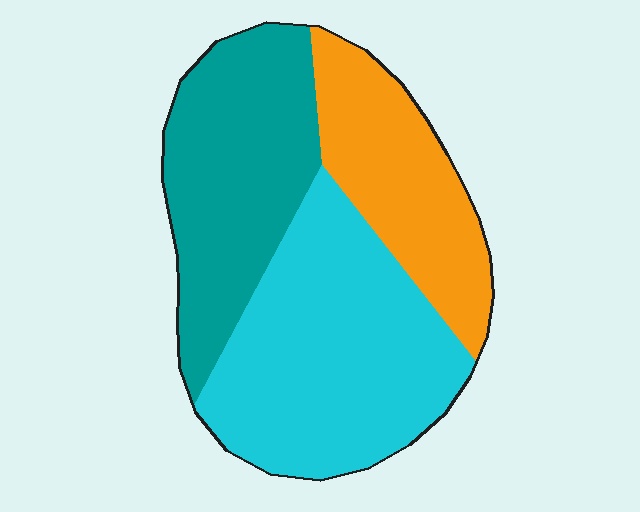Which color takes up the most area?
Cyan, at roughly 45%.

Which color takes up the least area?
Orange, at roughly 25%.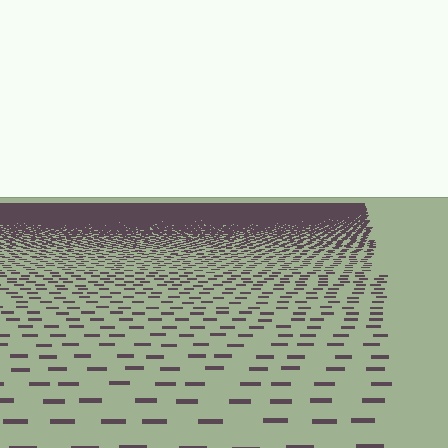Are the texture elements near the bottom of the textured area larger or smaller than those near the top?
Larger. Near the bottom, elements are closer to the viewer and appear at a bigger on-screen size.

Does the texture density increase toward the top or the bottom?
Density increases toward the top.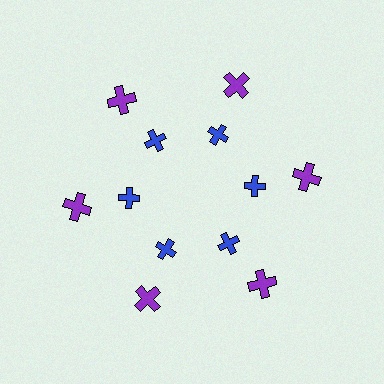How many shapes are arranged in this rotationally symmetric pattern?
There are 12 shapes, arranged in 6 groups of 2.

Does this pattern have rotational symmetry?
Yes, this pattern has 6-fold rotational symmetry. It looks the same after rotating 60 degrees around the center.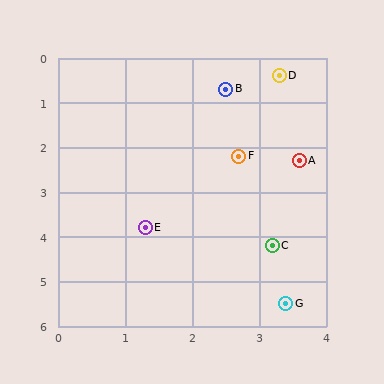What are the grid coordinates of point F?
Point F is at approximately (2.7, 2.2).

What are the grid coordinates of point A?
Point A is at approximately (3.6, 2.3).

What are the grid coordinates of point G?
Point G is at approximately (3.4, 5.5).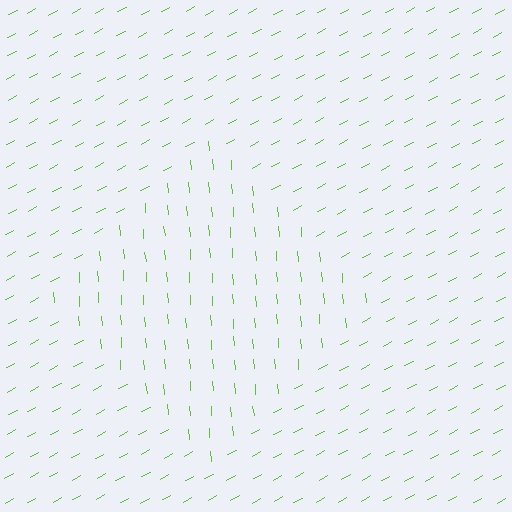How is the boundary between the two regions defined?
The boundary is defined purely by a change in line orientation (approximately 67 degrees difference). All lines are the same color and thickness.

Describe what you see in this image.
The image is filled with small lime line segments. A diamond region in the image has lines oriented differently from the surrounding lines, creating a visible texture boundary.